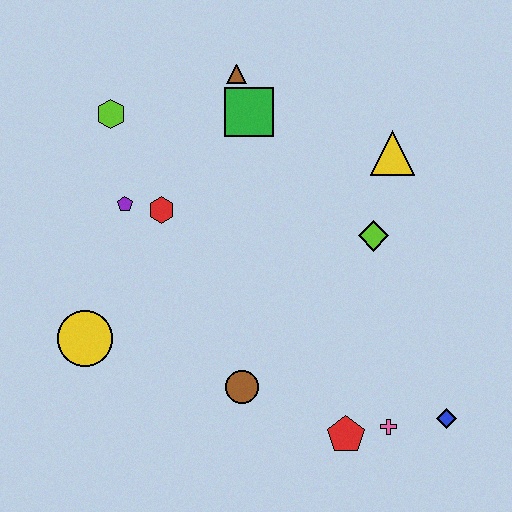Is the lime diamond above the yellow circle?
Yes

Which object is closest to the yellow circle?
The purple pentagon is closest to the yellow circle.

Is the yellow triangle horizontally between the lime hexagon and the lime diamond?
No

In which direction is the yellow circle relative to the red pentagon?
The yellow circle is to the left of the red pentagon.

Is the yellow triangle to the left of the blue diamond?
Yes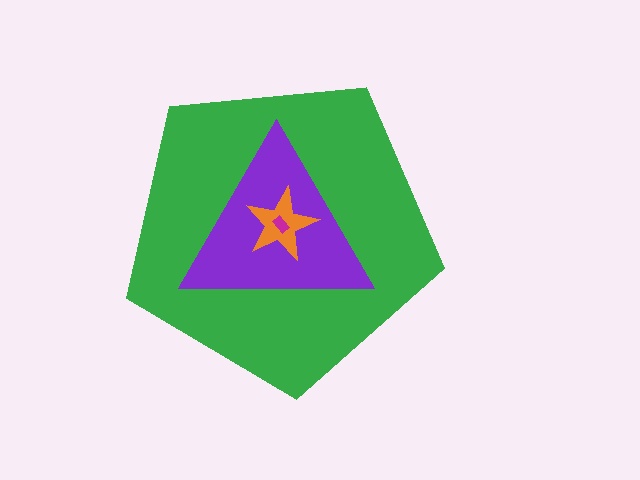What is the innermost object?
The magenta rectangle.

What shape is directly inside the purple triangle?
The orange star.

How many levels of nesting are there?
4.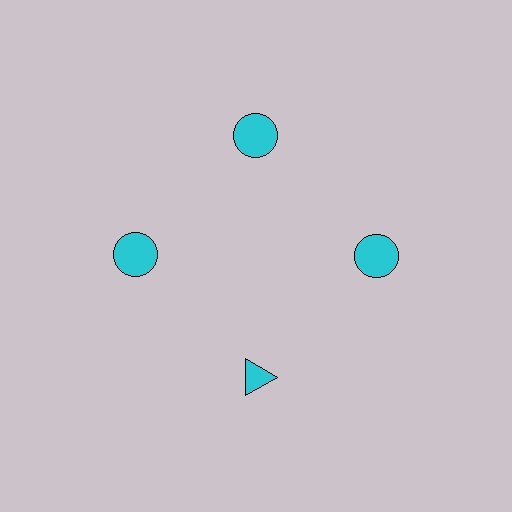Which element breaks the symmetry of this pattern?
The cyan triangle at roughly the 6 o'clock position breaks the symmetry. All other shapes are cyan circles.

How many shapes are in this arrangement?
There are 4 shapes arranged in a ring pattern.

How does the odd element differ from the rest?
It has a different shape: triangle instead of circle.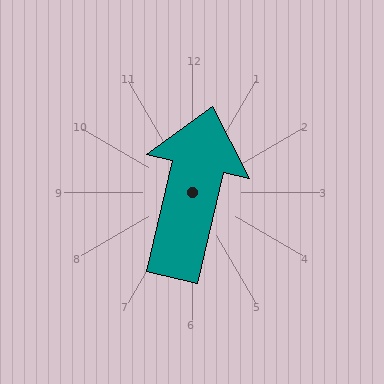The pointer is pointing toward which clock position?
Roughly 12 o'clock.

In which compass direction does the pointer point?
North.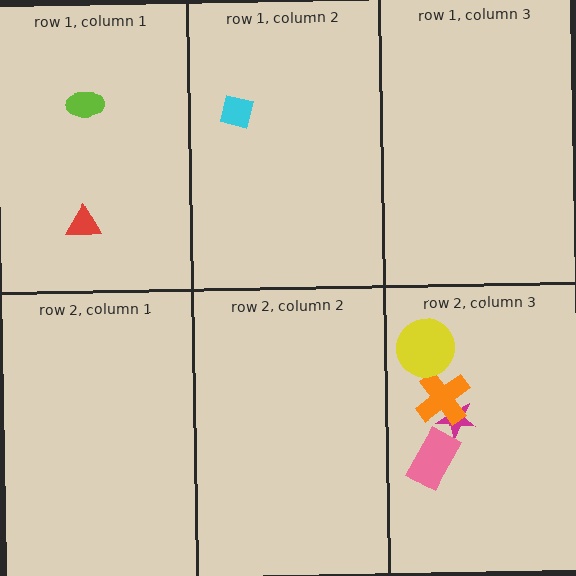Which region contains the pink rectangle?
The row 2, column 3 region.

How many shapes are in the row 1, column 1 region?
2.